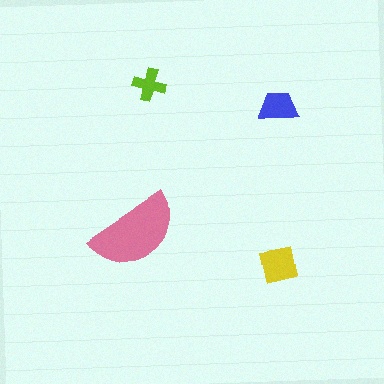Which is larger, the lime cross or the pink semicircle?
The pink semicircle.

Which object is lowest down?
The yellow square is bottommost.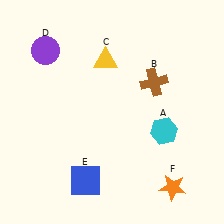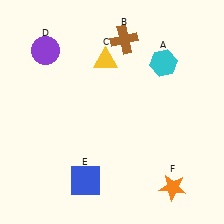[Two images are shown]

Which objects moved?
The objects that moved are: the cyan hexagon (A), the brown cross (B).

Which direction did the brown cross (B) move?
The brown cross (B) moved up.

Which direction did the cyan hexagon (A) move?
The cyan hexagon (A) moved up.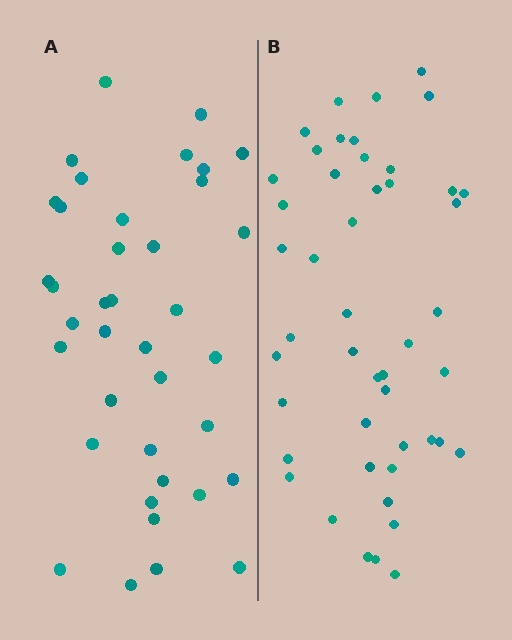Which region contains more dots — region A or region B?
Region B (the right region) has more dots.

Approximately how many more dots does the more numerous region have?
Region B has roughly 8 or so more dots than region A.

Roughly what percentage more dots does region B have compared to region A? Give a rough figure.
About 25% more.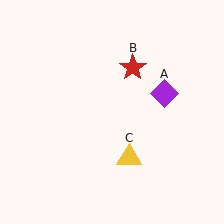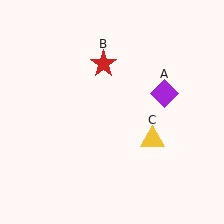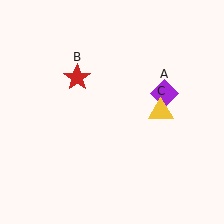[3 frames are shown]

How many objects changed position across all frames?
2 objects changed position: red star (object B), yellow triangle (object C).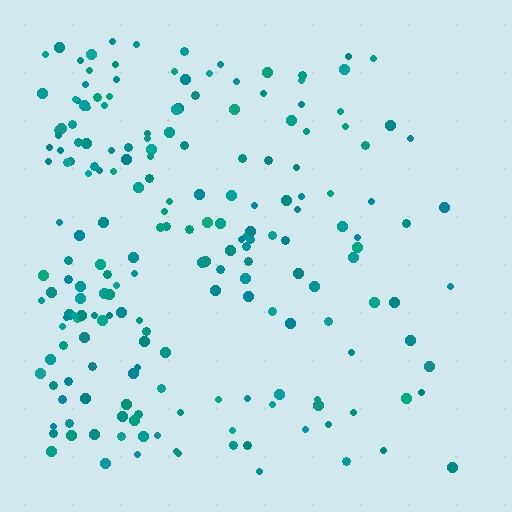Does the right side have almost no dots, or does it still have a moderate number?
Still a moderate number, just noticeably fewer than the left.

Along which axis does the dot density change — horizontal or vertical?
Horizontal.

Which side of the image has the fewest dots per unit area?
The right.